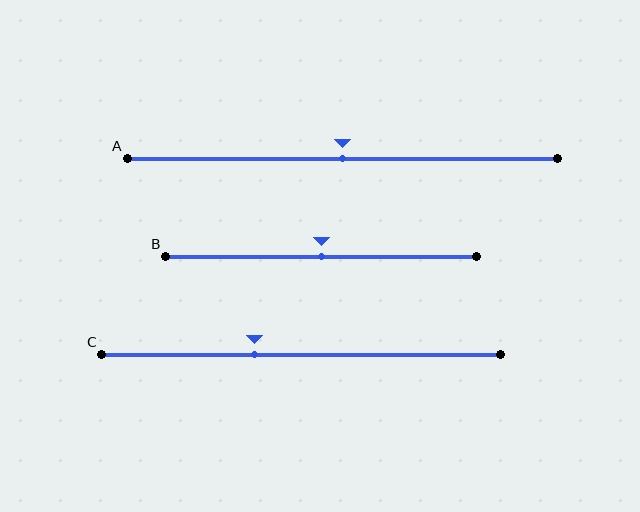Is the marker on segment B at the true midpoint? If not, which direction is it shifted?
Yes, the marker on segment B is at the true midpoint.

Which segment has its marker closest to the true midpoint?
Segment A has its marker closest to the true midpoint.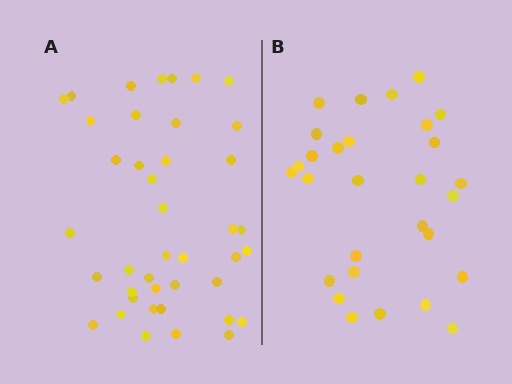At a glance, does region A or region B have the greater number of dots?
Region A (the left region) has more dots.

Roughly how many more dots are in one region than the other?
Region A has roughly 12 or so more dots than region B.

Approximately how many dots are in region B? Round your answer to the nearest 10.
About 30 dots. (The exact count is 29, which rounds to 30.)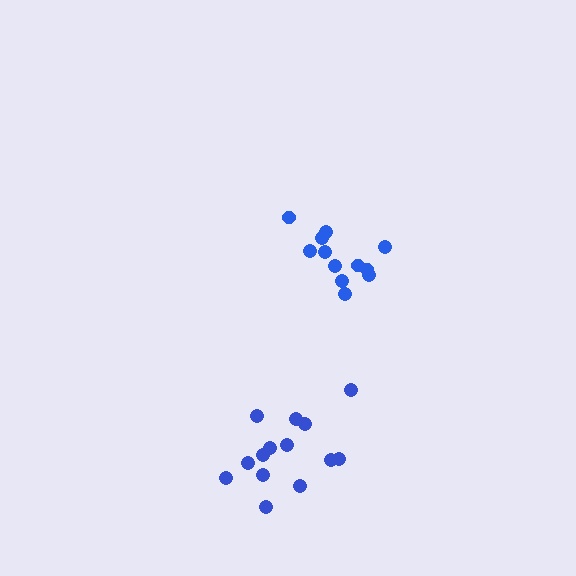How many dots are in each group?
Group 1: 12 dots, Group 2: 14 dots (26 total).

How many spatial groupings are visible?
There are 2 spatial groupings.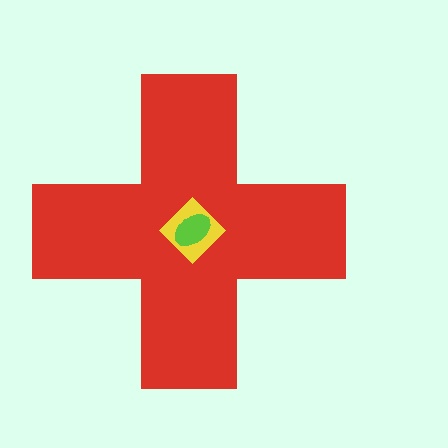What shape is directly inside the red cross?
The yellow diamond.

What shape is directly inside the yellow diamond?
The lime ellipse.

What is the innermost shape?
The lime ellipse.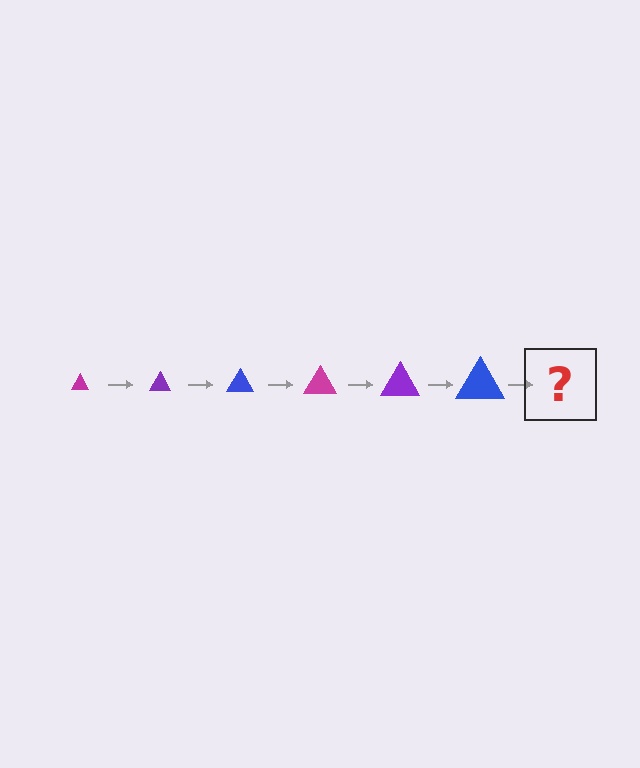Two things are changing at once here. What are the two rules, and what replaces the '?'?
The two rules are that the triangle grows larger each step and the color cycles through magenta, purple, and blue. The '?' should be a magenta triangle, larger than the previous one.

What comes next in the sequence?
The next element should be a magenta triangle, larger than the previous one.